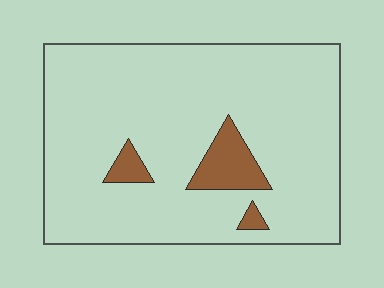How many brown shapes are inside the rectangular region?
3.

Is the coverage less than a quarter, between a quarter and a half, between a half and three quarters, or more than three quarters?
Less than a quarter.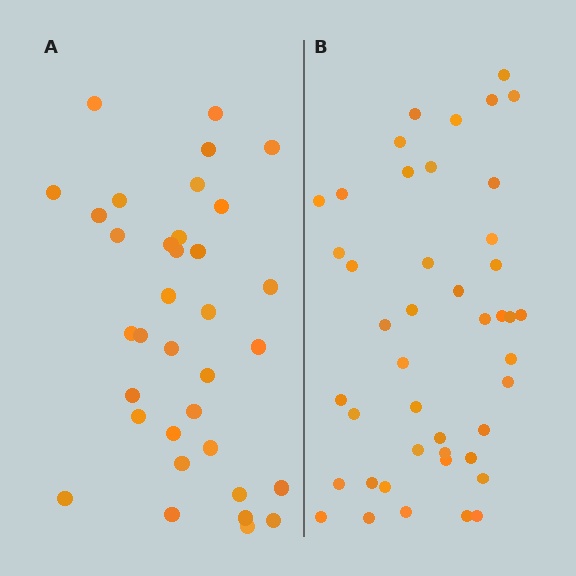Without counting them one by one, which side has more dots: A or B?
Region B (the right region) has more dots.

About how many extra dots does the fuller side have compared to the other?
Region B has roughly 8 or so more dots than region A.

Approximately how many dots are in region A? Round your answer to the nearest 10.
About 40 dots. (The exact count is 35, which rounds to 40.)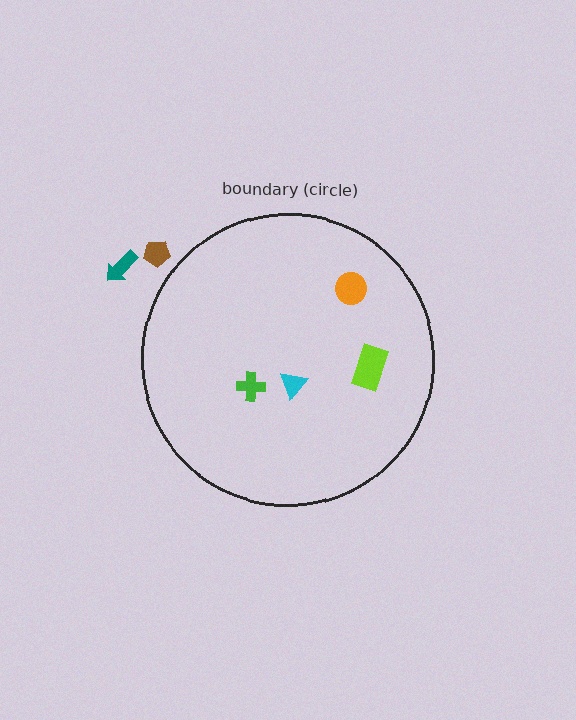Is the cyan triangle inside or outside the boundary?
Inside.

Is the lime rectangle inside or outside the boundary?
Inside.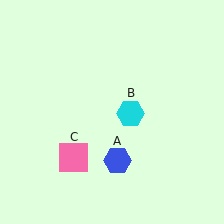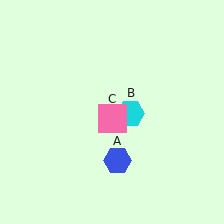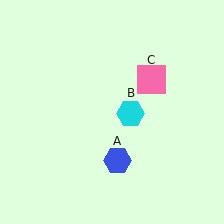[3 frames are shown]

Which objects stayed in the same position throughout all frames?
Blue hexagon (object A) and cyan hexagon (object B) remained stationary.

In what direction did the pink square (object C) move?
The pink square (object C) moved up and to the right.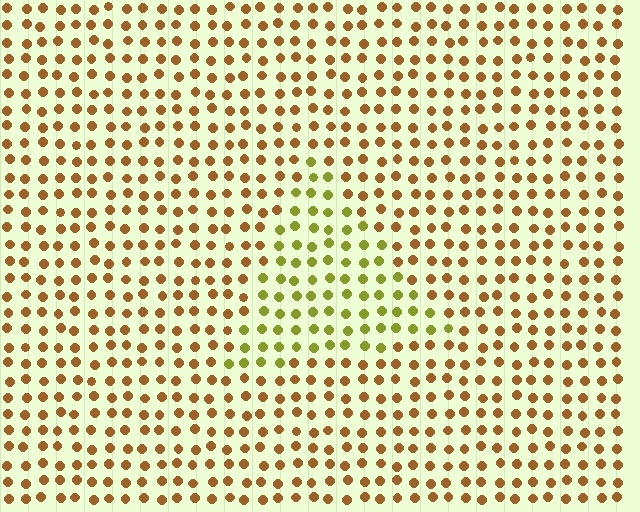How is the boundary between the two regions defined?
The boundary is defined purely by a slight shift in hue (about 41 degrees). Spacing, size, and orientation are identical on both sides.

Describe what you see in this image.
The image is filled with small brown elements in a uniform arrangement. A triangle-shaped region is visible where the elements are tinted to a slightly different hue, forming a subtle color boundary.